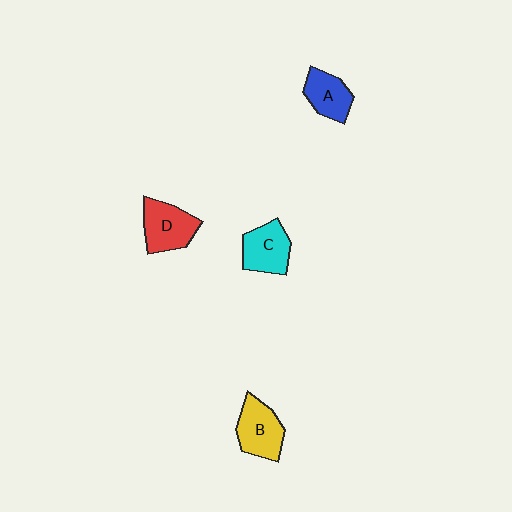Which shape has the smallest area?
Shape A (blue).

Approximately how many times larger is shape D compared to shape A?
Approximately 1.3 times.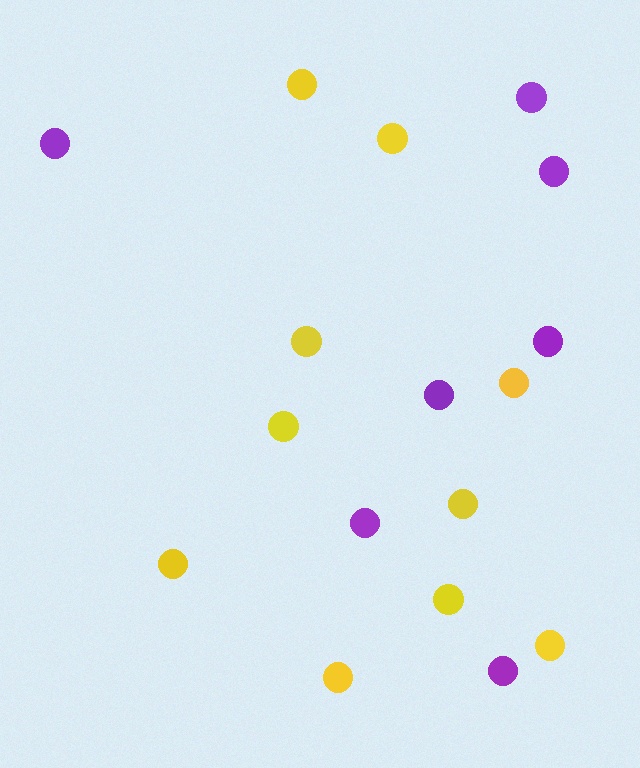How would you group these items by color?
There are 2 groups: one group of purple circles (7) and one group of yellow circles (10).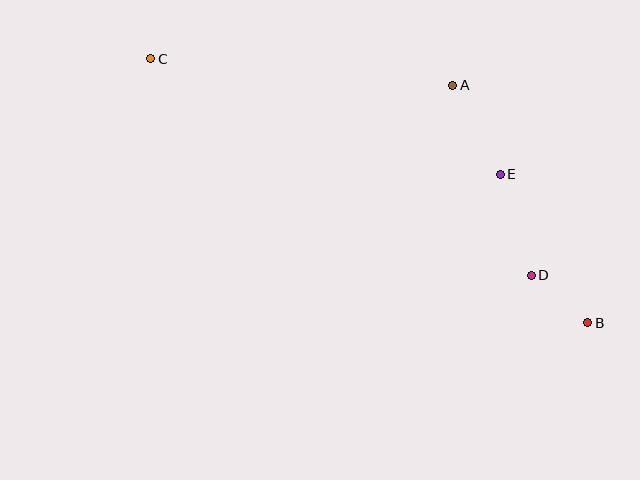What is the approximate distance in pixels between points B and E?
The distance between B and E is approximately 172 pixels.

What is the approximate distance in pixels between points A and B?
The distance between A and B is approximately 273 pixels.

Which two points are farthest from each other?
Points B and C are farthest from each other.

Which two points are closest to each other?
Points B and D are closest to each other.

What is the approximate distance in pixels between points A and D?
The distance between A and D is approximately 205 pixels.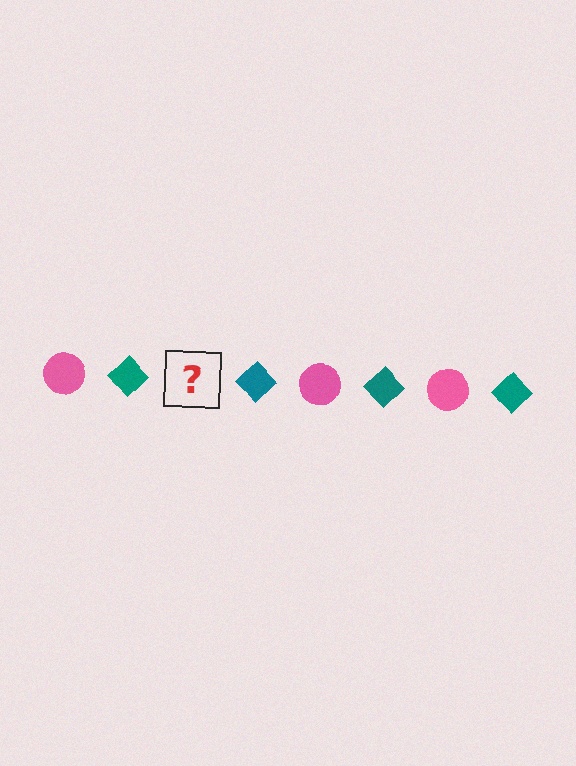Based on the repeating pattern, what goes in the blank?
The blank should be a pink circle.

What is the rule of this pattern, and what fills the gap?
The rule is that the pattern alternates between pink circle and teal diamond. The gap should be filled with a pink circle.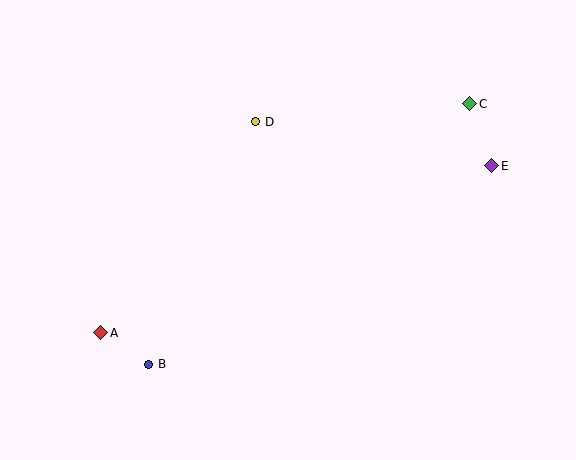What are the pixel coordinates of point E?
Point E is at (492, 166).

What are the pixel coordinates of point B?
Point B is at (149, 364).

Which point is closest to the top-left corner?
Point D is closest to the top-left corner.